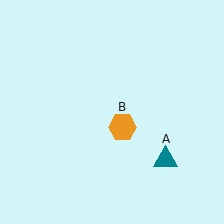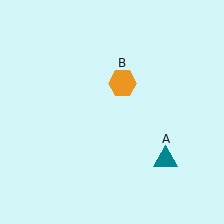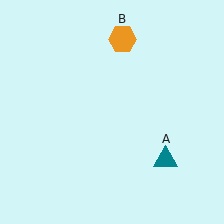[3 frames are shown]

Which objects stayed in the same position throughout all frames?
Teal triangle (object A) remained stationary.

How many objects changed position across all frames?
1 object changed position: orange hexagon (object B).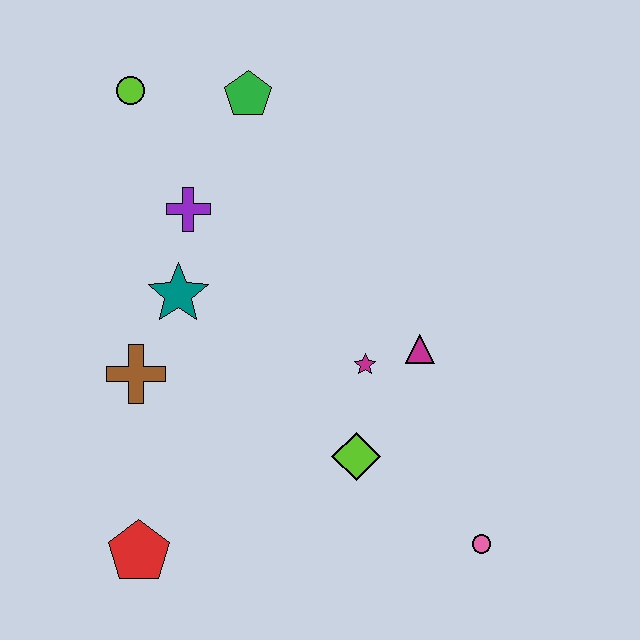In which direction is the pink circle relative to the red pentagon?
The pink circle is to the right of the red pentagon.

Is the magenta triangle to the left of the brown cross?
No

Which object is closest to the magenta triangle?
The magenta star is closest to the magenta triangle.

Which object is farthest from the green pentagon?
The pink circle is farthest from the green pentagon.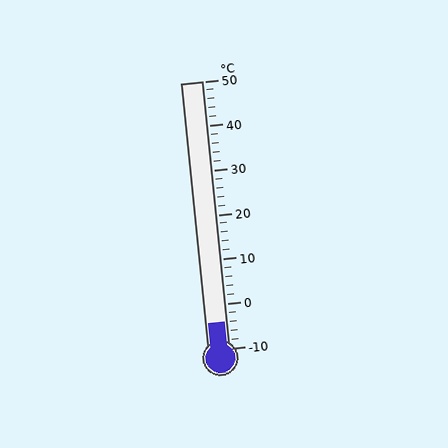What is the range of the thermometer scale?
The thermometer scale ranges from -10°C to 50°C.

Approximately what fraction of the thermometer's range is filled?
The thermometer is filled to approximately 10% of its range.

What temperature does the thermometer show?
The thermometer shows approximately -4°C.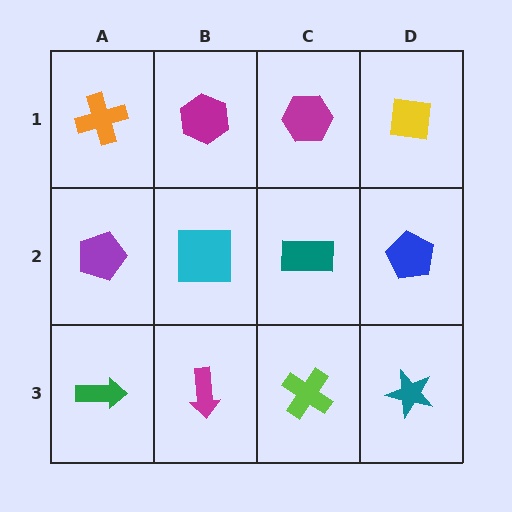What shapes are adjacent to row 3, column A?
A purple pentagon (row 2, column A), a magenta arrow (row 3, column B).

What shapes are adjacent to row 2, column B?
A magenta hexagon (row 1, column B), a magenta arrow (row 3, column B), a purple pentagon (row 2, column A), a teal rectangle (row 2, column C).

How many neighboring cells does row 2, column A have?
3.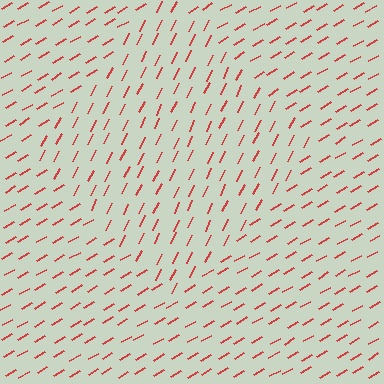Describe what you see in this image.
The image is filled with small red line segments. A diamond region in the image has lines oriented differently from the surrounding lines, creating a visible texture boundary.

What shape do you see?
I see a diamond.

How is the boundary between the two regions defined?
The boundary is defined purely by a change in line orientation (approximately 33 degrees difference). All lines are the same color and thickness.